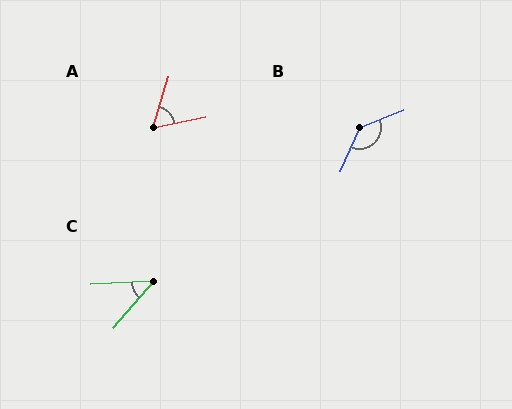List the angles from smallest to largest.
C (47°), A (61°), B (137°).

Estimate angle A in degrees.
Approximately 61 degrees.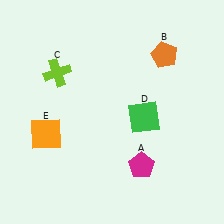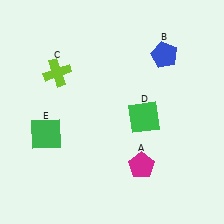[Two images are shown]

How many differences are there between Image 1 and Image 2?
There are 2 differences between the two images.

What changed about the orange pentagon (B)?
In Image 1, B is orange. In Image 2, it changed to blue.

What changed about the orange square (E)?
In Image 1, E is orange. In Image 2, it changed to green.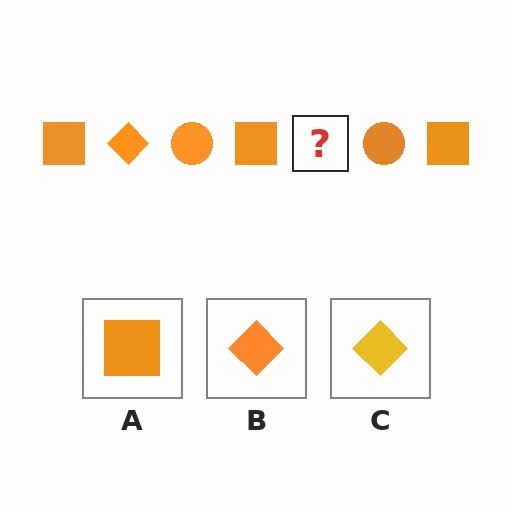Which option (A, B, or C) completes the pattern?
B.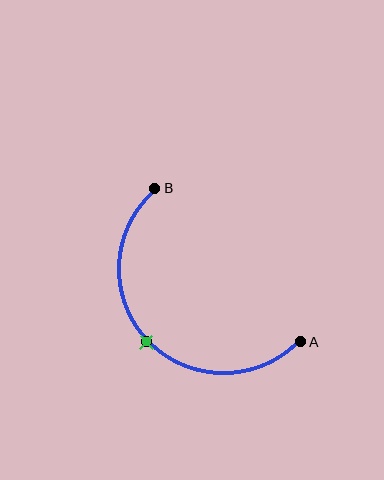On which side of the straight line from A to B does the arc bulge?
The arc bulges below and to the left of the straight line connecting A and B.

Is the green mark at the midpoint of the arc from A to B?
Yes. The green mark lies on the arc at equal arc-length from both A and B — it is the arc midpoint.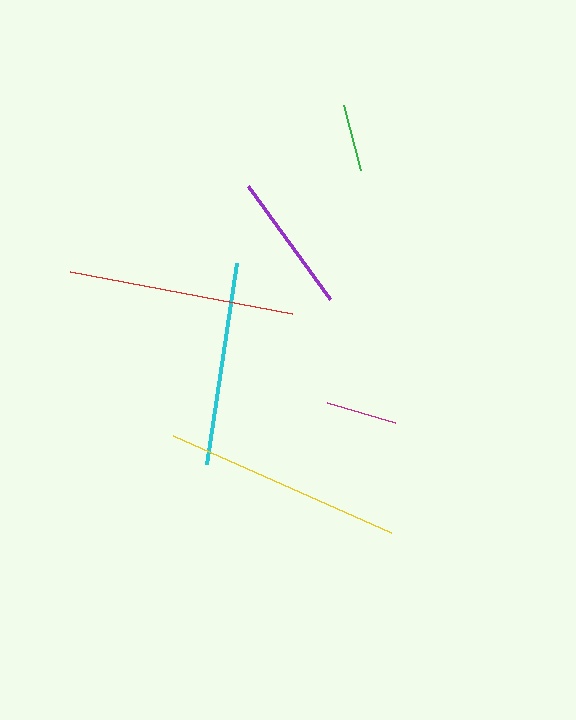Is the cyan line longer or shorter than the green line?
The cyan line is longer than the green line.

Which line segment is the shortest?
The green line is the shortest at approximately 67 pixels.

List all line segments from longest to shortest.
From longest to shortest: yellow, red, cyan, purple, magenta, green.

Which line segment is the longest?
The yellow line is the longest at approximately 239 pixels.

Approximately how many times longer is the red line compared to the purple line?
The red line is approximately 1.6 times the length of the purple line.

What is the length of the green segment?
The green segment is approximately 67 pixels long.